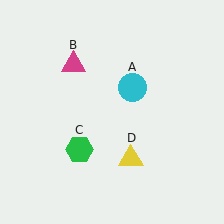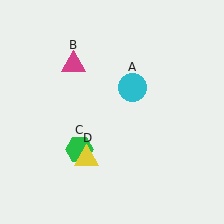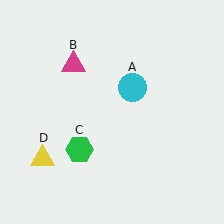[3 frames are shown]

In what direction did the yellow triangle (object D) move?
The yellow triangle (object D) moved left.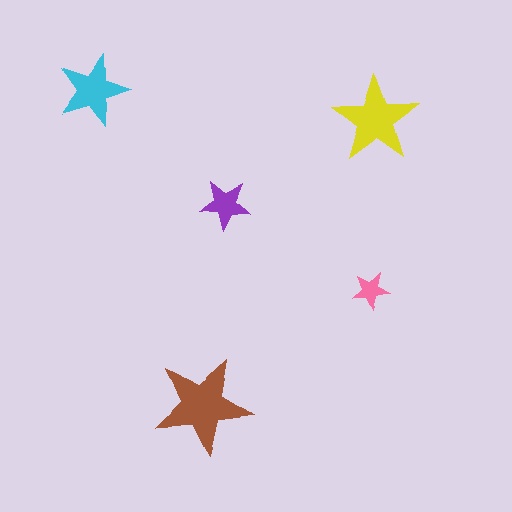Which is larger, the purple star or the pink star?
The purple one.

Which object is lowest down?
The brown star is bottommost.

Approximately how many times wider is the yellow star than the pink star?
About 2.5 times wider.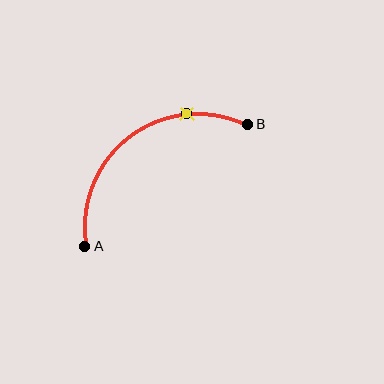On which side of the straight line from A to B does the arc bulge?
The arc bulges above and to the left of the straight line connecting A and B.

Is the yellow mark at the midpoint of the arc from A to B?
No. The yellow mark lies on the arc but is closer to endpoint B. The arc midpoint would be at the point on the curve equidistant along the arc from both A and B.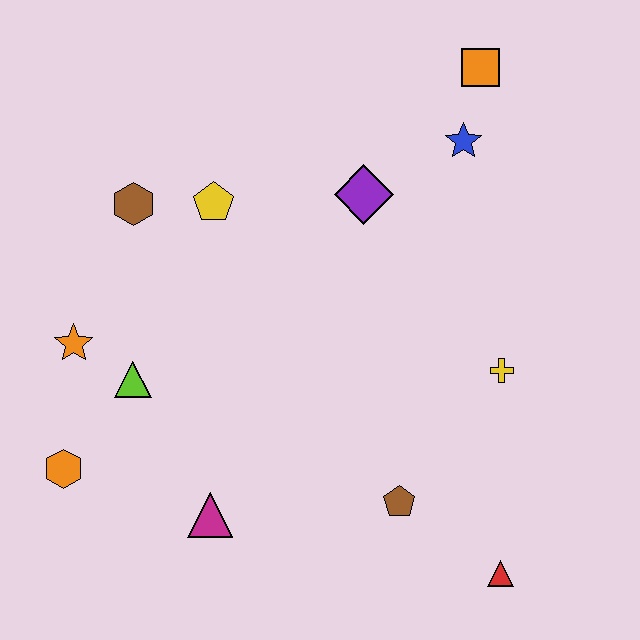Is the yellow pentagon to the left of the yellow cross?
Yes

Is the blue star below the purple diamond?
No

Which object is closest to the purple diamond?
The blue star is closest to the purple diamond.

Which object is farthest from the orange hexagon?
The orange square is farthest from the orange hexagon.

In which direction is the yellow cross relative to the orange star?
The yellow cross is to the right of the orange star.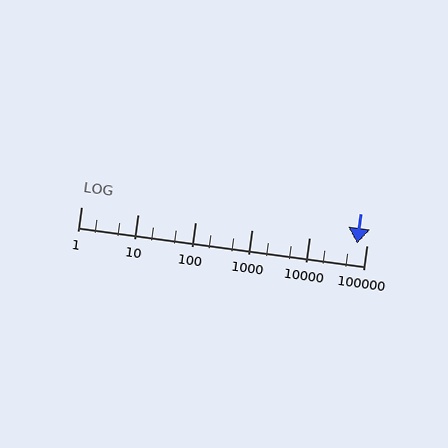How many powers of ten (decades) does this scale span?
The scale spans 5 decades, from 1 to 100000.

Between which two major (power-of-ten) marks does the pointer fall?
The pointer is between 10000 and 100000.